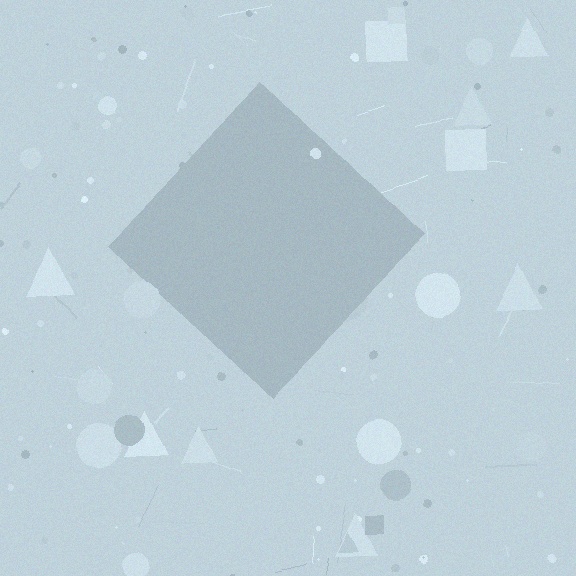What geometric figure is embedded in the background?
A diamond is embedded in the background.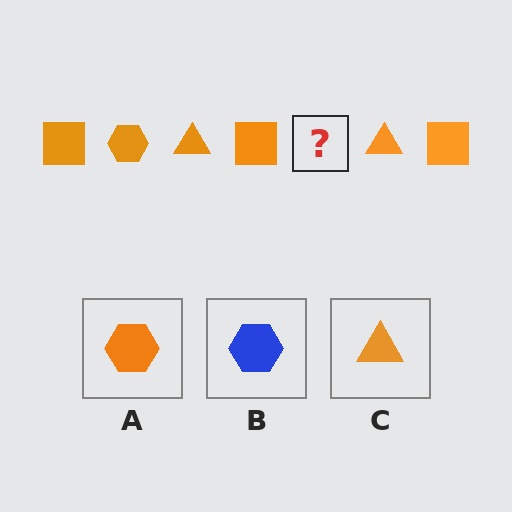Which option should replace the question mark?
Option A.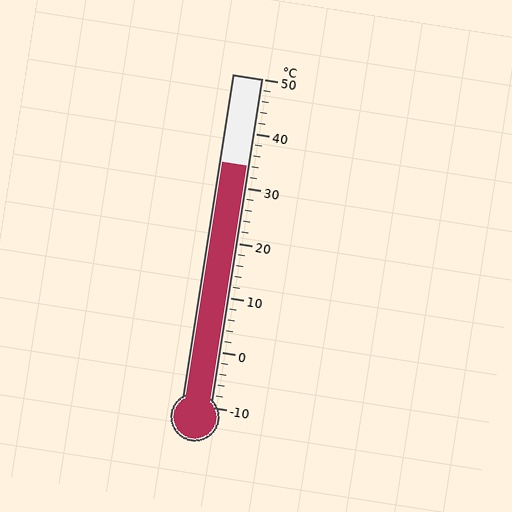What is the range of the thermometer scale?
The thermometer scale ranges from -10°C to 50°C.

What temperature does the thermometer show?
The thermometer shows approximately 34°C.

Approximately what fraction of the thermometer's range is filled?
The thermometer is filled to approximately 75% of its range.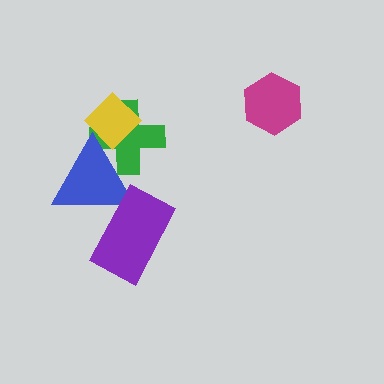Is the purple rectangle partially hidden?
No, no other shape covers it.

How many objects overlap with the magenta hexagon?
0 objects overlap with the magenta hexagon.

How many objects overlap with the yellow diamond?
2 objects overlap with the yellow diamond.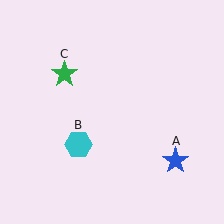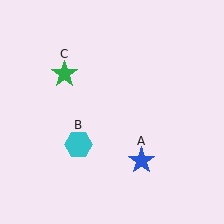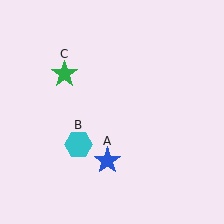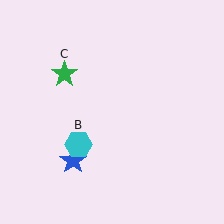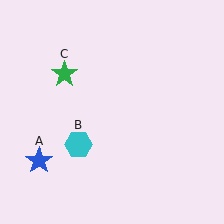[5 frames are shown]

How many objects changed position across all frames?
1 object changed position: blue star (object A).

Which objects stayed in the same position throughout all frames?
Cyan hexagon (object B) and green star (object C) remained stationary.